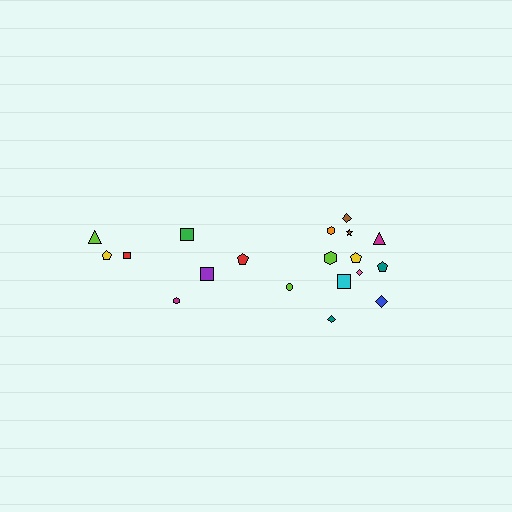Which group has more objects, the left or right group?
The right group.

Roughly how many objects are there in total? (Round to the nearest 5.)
Roughly 20 objects in total.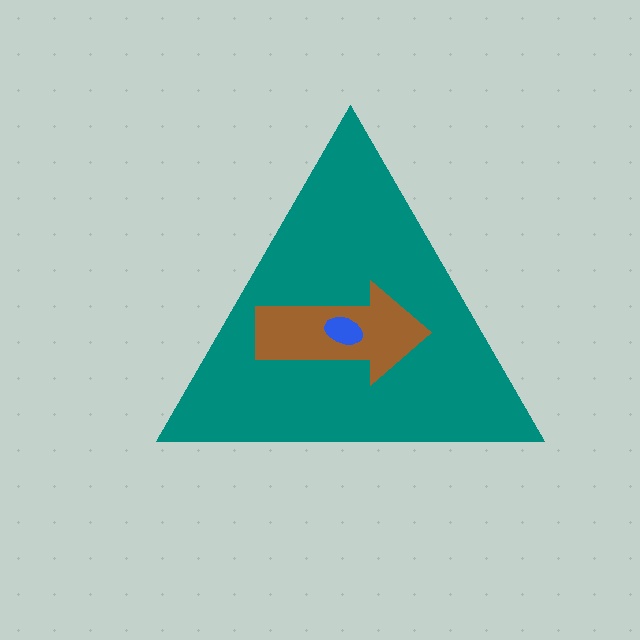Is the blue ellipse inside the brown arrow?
Yes.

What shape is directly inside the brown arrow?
The blue ellipse.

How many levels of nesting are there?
3.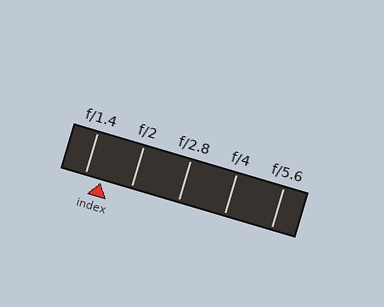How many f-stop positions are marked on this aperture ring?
There are 5 f-stop positions marked.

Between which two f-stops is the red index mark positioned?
The index mark is between f/1.4 and f/2.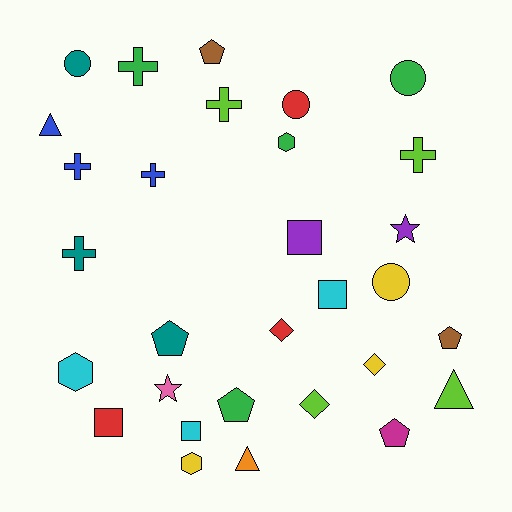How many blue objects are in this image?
There are 3 blue objects.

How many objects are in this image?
There are 30 objects.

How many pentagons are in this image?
There are 5 pentagons.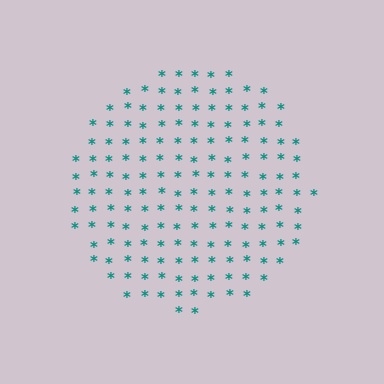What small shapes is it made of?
It is made of small asterisks.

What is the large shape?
The large shape is a circle.